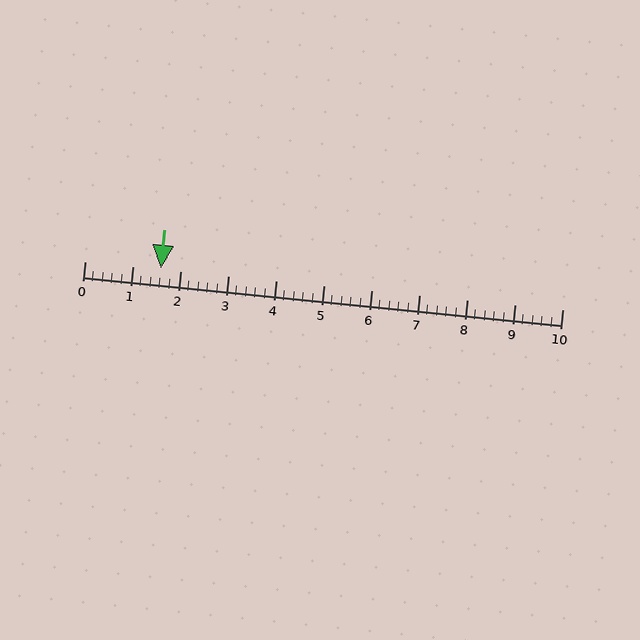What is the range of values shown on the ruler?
The ruler shows values from 0 to 10.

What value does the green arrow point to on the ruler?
The green arrow points to approximately 1.6.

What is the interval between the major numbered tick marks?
The major tick marks are spaced 1 units apart.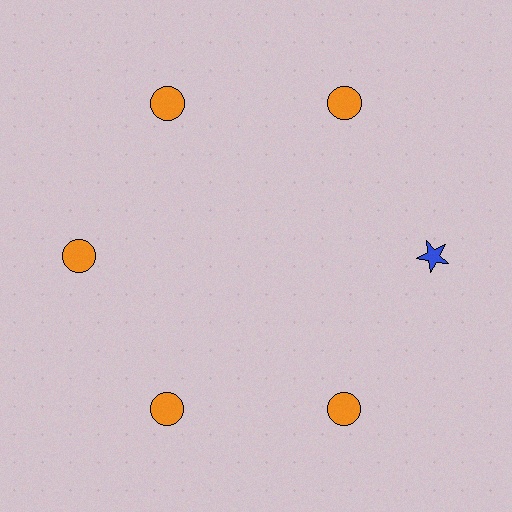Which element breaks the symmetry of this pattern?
The blue star at roughly the 3 o'clock position breaks the symmetry. All other shapes are orange circles.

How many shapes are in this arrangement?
There are 6 shapes arranged in a ring pattern.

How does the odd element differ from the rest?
It differs in both color (blue instead of orange) and shape (star instead of circle).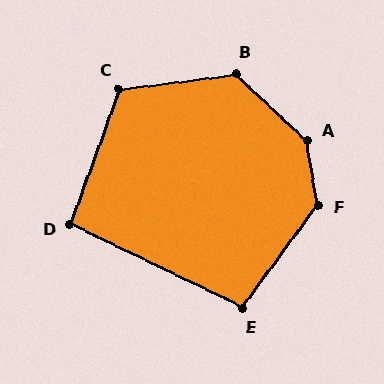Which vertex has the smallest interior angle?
D, at approximately 96 degrees.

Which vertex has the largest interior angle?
A, at approximately 142 degrees.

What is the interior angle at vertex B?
Approximately 129 degrees (obtuse).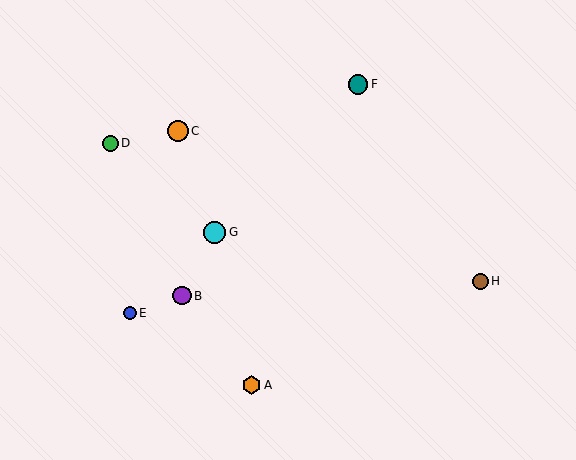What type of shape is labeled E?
Shape E is a blue circle.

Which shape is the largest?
The cyan circle (labeled G) is the largest.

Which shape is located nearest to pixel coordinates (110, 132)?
The green circle (labeled D) at (110, 143) is nearest to that location.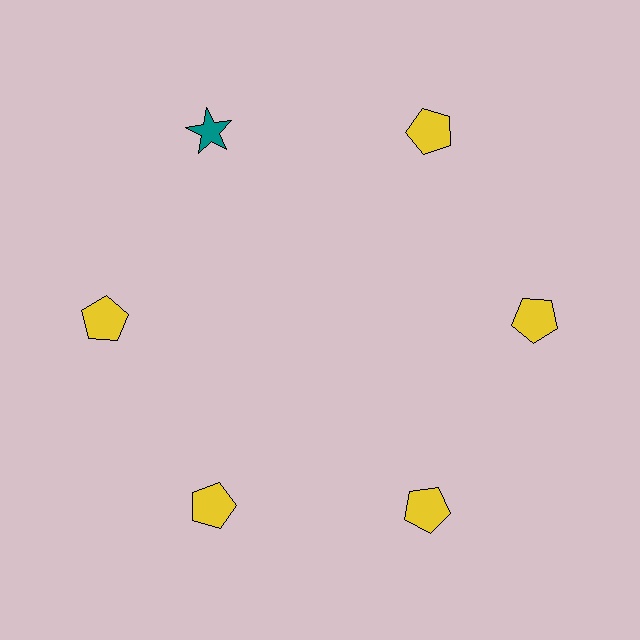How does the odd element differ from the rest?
It differs in both color (teal instead of yellow) and shape (star instead of pentagon).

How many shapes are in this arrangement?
There are 6 shapes arranged in a ring pattern.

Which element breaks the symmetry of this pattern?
The teal star at roughly the 11 o'clock position breaks the symmetry. All other shapes are yellow pentagons.